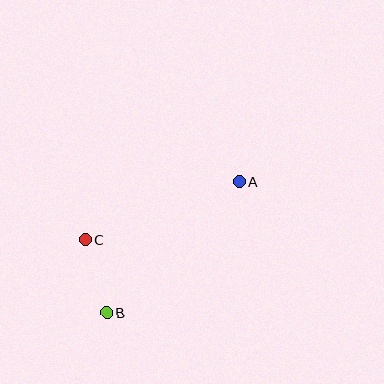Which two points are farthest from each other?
Points A and B are farthest from each other.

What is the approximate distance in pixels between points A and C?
The distance between A and C is approximately 164 pixels.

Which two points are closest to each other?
Points B and C are closest to each other.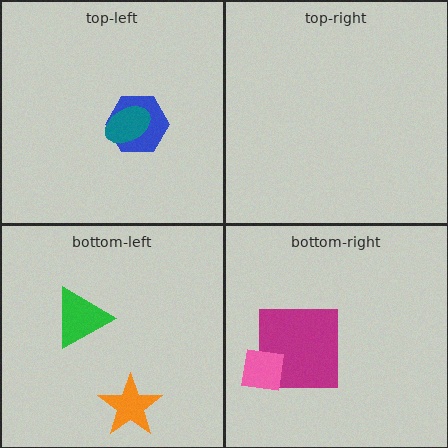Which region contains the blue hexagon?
The top-left region.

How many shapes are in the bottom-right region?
2.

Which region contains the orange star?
The bottom-left region.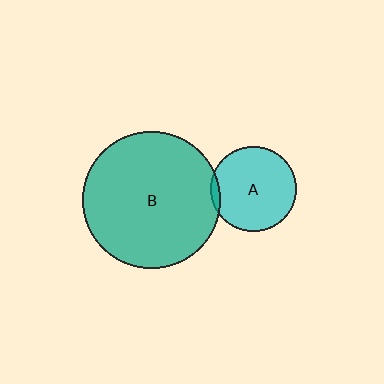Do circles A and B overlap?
Yes.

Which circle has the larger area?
Circle B (teal).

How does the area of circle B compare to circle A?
Approximately 2.6 times.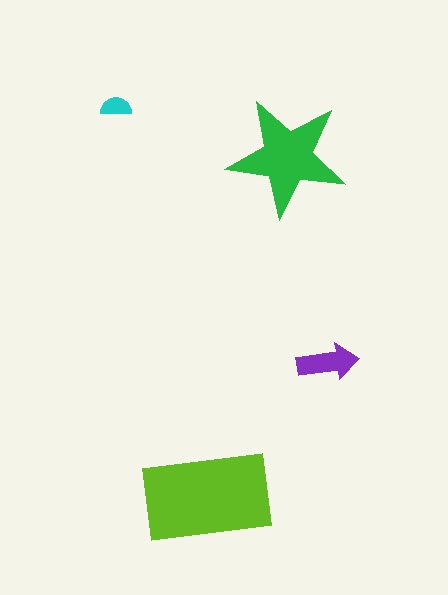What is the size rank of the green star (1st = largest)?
2nd.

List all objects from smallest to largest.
The cyan semicircle, the purple arrow, the green star, the lime rectangle.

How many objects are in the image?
There are 4 objects in the image.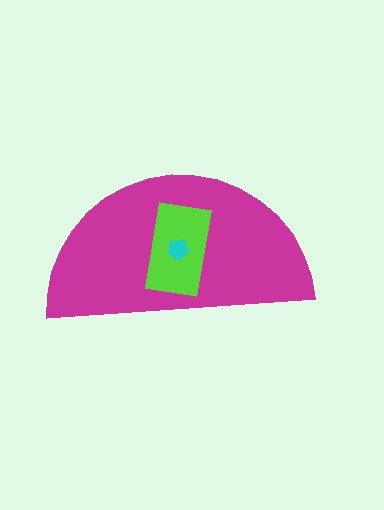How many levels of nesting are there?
3.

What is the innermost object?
The cyan pentagon.